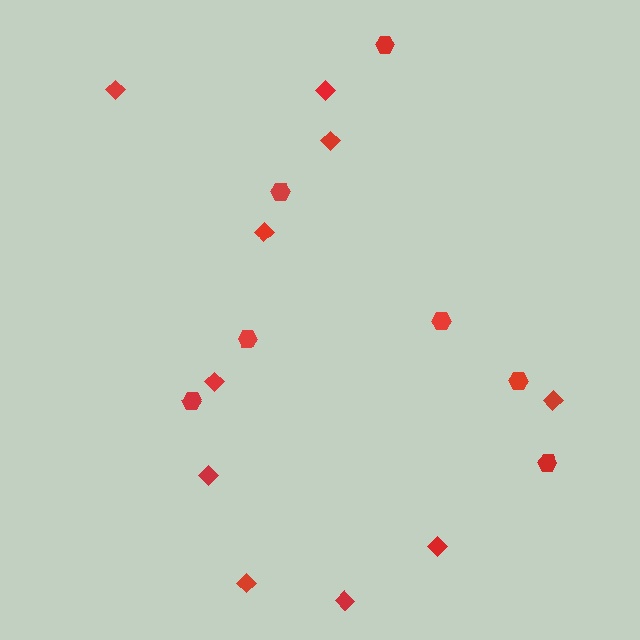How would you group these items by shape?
There are 2 groups: one group of hexagons (7) and one group of diamonds (10).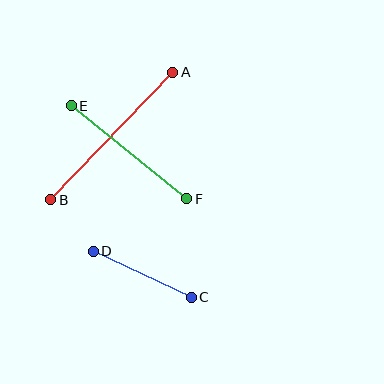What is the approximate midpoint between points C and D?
The midpoint is at approximately (142, 274) pixels.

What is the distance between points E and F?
The distance is approximately 148 pixels.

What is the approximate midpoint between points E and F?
The midpoint is at approximately (129, 152) pixels.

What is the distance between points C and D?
The distance is approximately 108 pixels.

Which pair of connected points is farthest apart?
Points A and B are farthest apart.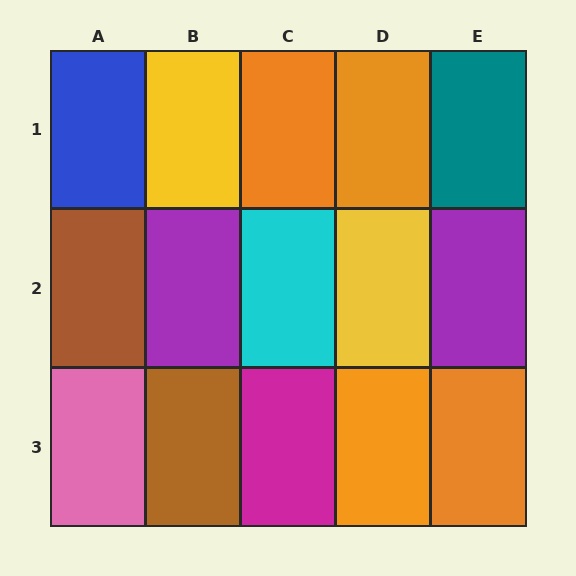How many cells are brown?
2 cells are brown.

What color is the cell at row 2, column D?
Yellow.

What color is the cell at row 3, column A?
Pink.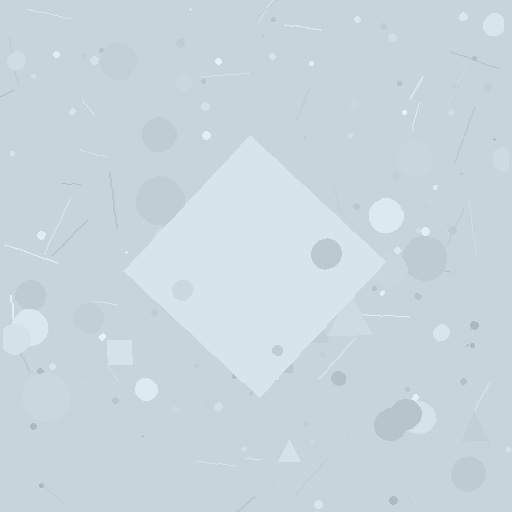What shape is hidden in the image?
A diamond is hidden in the image.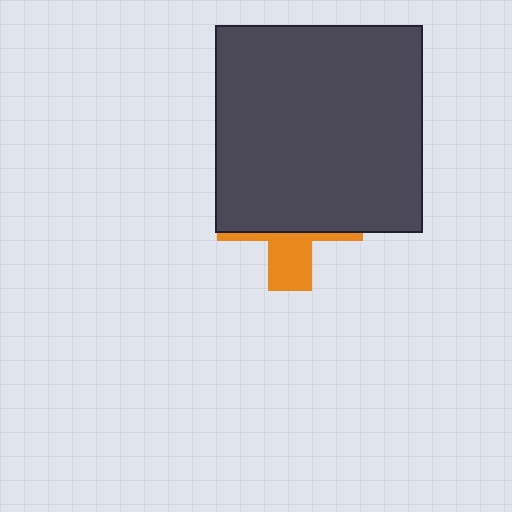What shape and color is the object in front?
The object in front is a dark gray square.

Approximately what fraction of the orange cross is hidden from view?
Roughly 70% of the orange cross is hidden behind the dark gray square.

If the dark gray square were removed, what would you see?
You would see the complete orange cross.